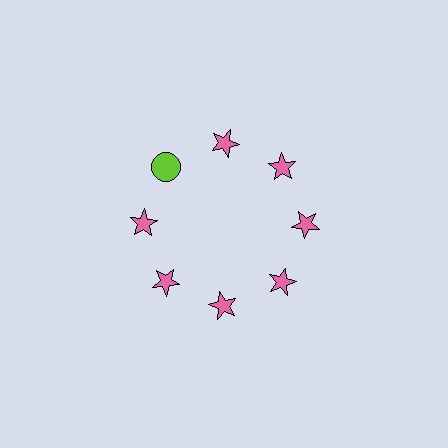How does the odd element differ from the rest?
It differs in both color (lime instead of pink) and shape (circle instead of star).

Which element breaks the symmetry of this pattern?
The lime circle at roughly the 10 o'clock position breaks the symmetry. All other shapes are pink stars.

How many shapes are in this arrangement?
There are 8 shapes arranged in a ring pattern.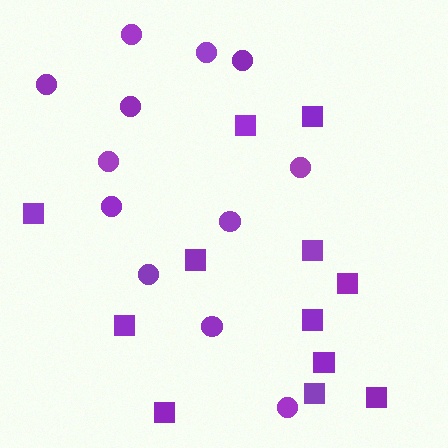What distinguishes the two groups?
There are 2 groups: one group of squares (12) and one group of circles (12).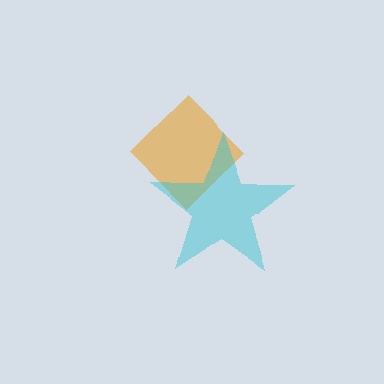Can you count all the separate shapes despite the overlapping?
Yes, there are 2 separate shapes.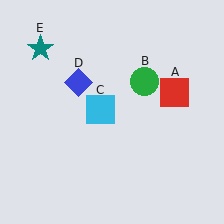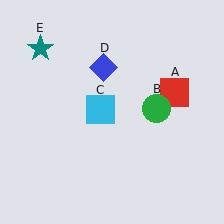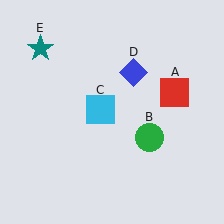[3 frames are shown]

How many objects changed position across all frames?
2 objects changed position: green circle (object B), blue diamond (object D).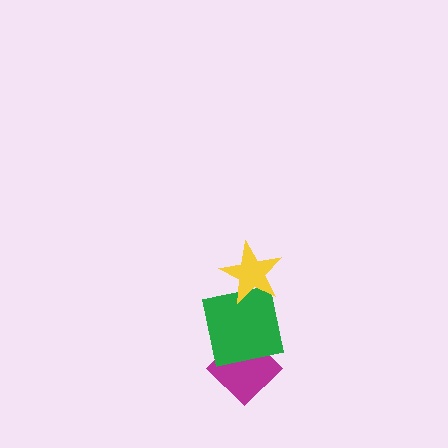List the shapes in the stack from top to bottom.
From top to bottom: the yellow star, the green square, the magenta diamond.